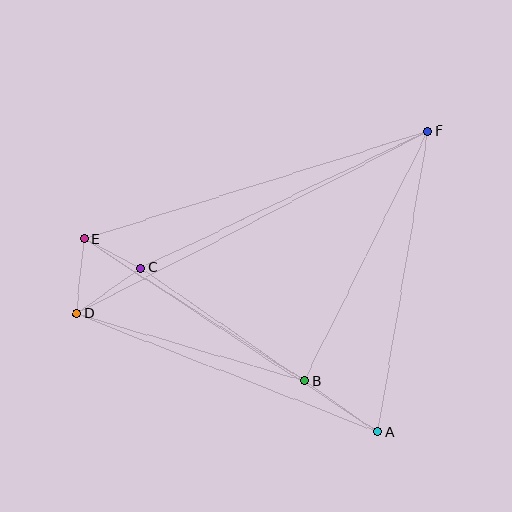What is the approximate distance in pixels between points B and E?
The distance between B and E is approximately 262 pixels.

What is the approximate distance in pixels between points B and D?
The distance between B and D is approximately 237 pixels.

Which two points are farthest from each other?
Points D and F are farthest from each other.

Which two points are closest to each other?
Points C and E are closest to each other.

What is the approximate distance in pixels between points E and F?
The distance between E and F is approximately 361 pixels.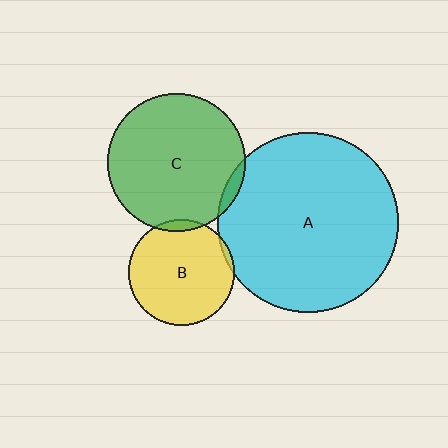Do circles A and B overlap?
Yes.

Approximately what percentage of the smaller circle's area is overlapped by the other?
Approximately 5%.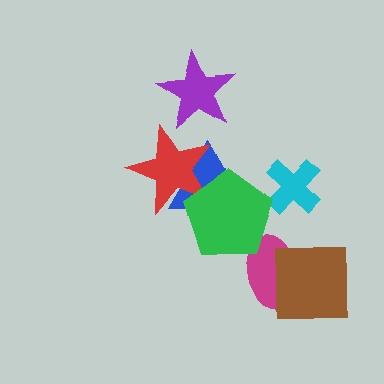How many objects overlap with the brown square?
1 object overlaps with the brown square.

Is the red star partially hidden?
Yes, it is partially covered by another shape.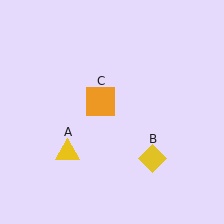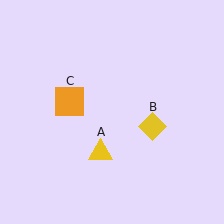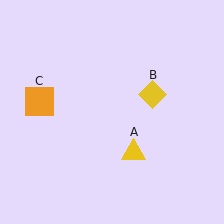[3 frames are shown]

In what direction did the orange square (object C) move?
The orange square (object C) moved left.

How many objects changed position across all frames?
3 objects changed position: yellow triangle (object A), yellow diamond (object B), orange square (object C).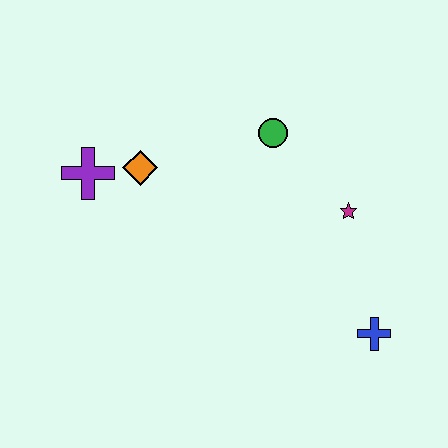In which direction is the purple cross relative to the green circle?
The purple cross is to the left of the green circle.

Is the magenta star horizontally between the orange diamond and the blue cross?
Yes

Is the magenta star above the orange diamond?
No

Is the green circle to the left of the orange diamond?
No